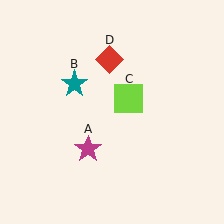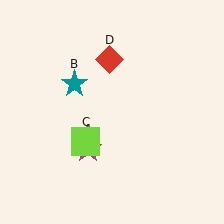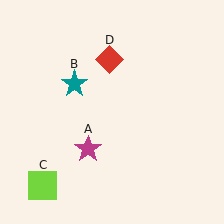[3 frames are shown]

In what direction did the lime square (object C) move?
The lime square (object C) moved down and to the left.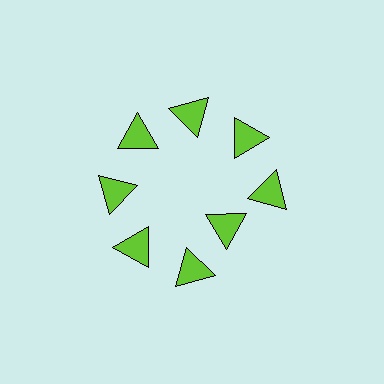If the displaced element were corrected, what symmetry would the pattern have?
It would have 8-fold rotational symmetry — the pattern would map onto itself every 45 degrees.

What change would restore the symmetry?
The symmetry would be restored by moving it outward, back onto the ring so that all 8 triangles sit at equal angles and equal distance from the center.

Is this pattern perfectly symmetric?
No. The 8 lime triangles are arranged in a ring, but one element near the 4 o'clock position is pulled inward toward the center, breaking the 8-fold rotational symmetry.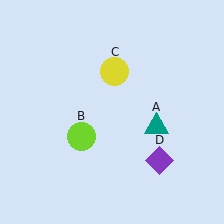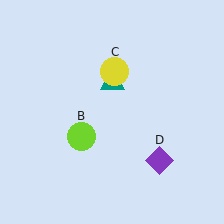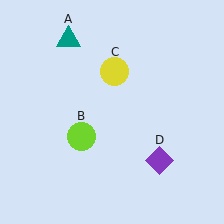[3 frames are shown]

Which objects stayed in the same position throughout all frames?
Lime circle (object B) and yellow circle (object C) and purple diamond (object D) remained stationary.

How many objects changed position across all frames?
1 object changed position: teal triangle (object A).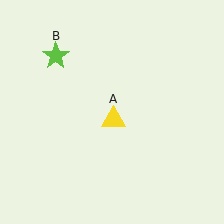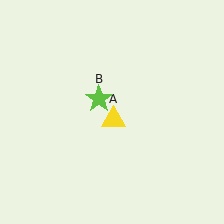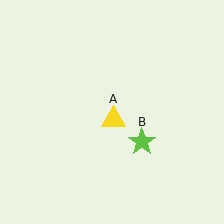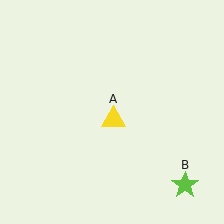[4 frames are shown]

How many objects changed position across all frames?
1 object changed position: lime star (object B).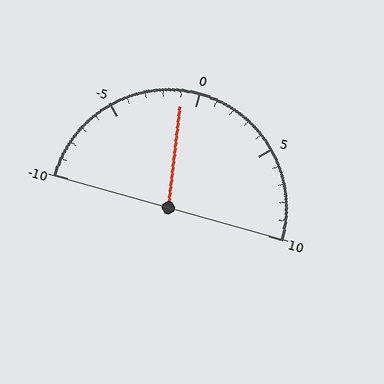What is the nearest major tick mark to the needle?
The nearest major tick mark is 0.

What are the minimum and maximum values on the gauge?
The gauge ranges from -10 to 10.